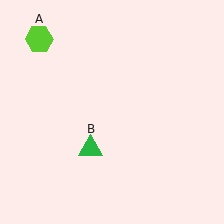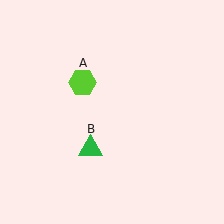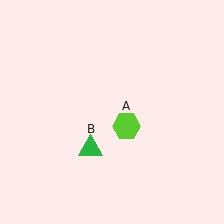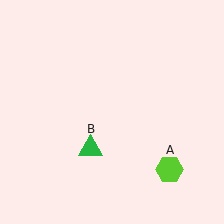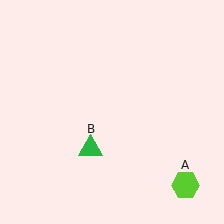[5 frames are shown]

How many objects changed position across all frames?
1 object changed position: lime hexagon (object A).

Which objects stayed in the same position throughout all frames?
Green triangle (object B) remained stationary.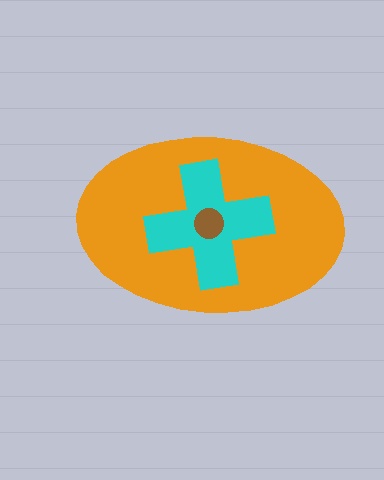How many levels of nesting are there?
3.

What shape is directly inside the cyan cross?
The brown circle.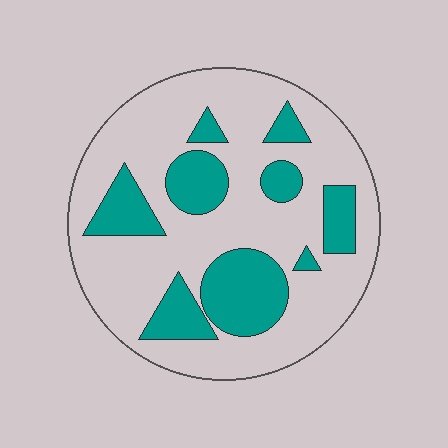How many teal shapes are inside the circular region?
9.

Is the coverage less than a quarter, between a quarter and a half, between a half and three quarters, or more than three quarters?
Between a quarter and a half.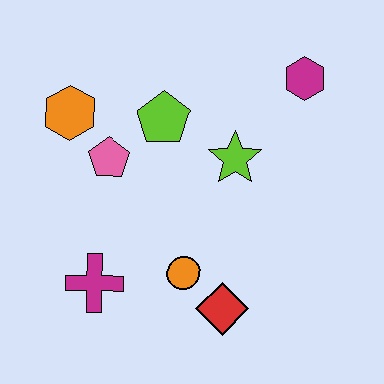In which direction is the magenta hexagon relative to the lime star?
The magenta hexagon is above the lime star.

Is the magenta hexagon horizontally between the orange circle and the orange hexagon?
No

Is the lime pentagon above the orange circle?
Yes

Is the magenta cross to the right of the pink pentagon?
No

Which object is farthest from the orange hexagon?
The red diamond is farthest from the orange hexagon.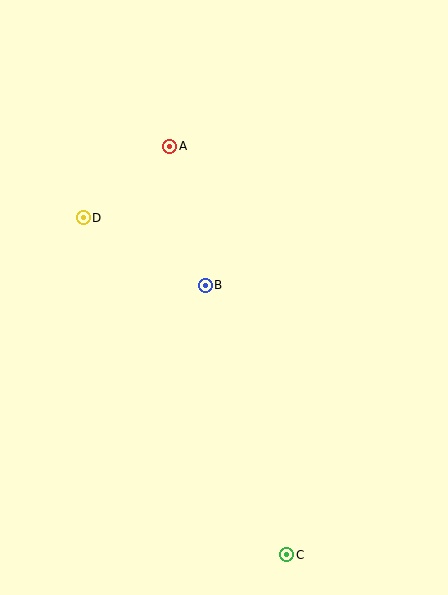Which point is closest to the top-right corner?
Point A is closest to the top-right corner.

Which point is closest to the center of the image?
Point B at (205, 285) is closest to the center.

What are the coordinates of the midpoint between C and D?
The midpoint between C and D is at (185, 386).